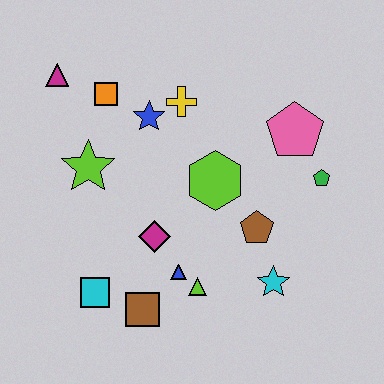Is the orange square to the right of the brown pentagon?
No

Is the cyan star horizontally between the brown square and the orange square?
No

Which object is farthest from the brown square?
The magenta triangle is farthest from the brown square.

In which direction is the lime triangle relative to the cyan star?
The lime triangle is to the left of the cyan star.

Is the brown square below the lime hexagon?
Yes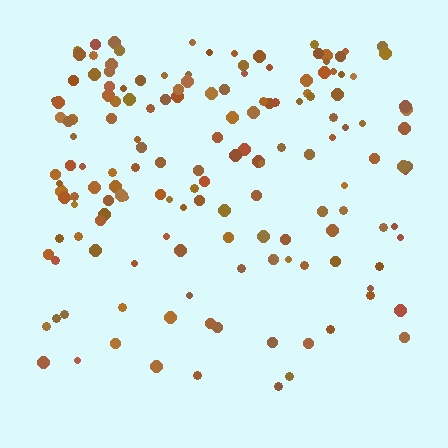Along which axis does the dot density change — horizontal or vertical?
Vertical.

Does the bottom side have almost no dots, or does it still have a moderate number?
Still a moderate number, just noticeably fewer than the top.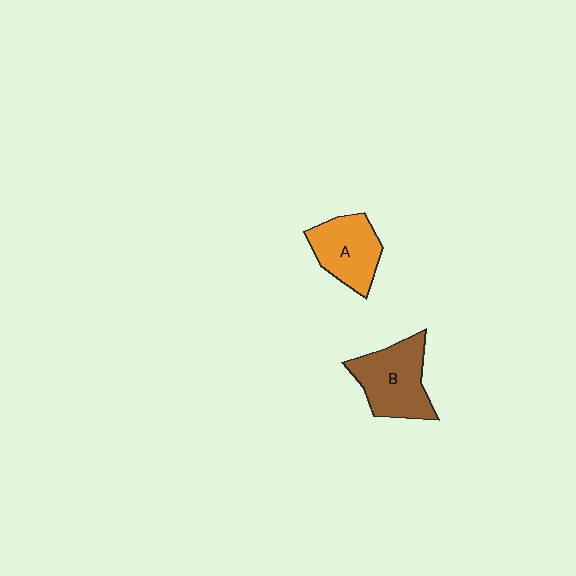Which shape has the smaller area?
Shape A (orange).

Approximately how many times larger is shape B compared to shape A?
Approximately 1.2 times.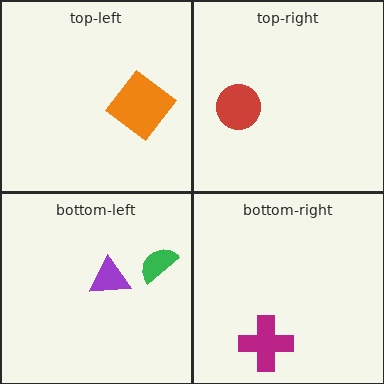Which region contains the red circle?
The top-right region.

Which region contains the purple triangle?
The bottom-left region.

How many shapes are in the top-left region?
1.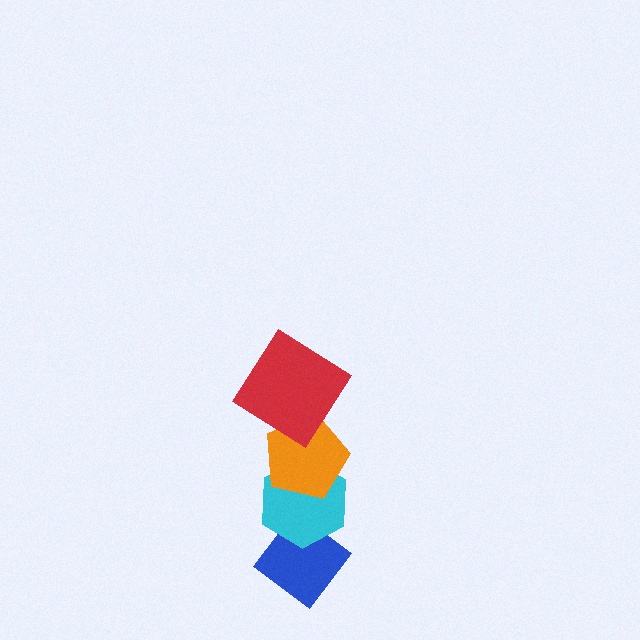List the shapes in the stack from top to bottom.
From top to bottom: the red diamond, the orange pentagon, the cyan hexagon, the blue diamond.